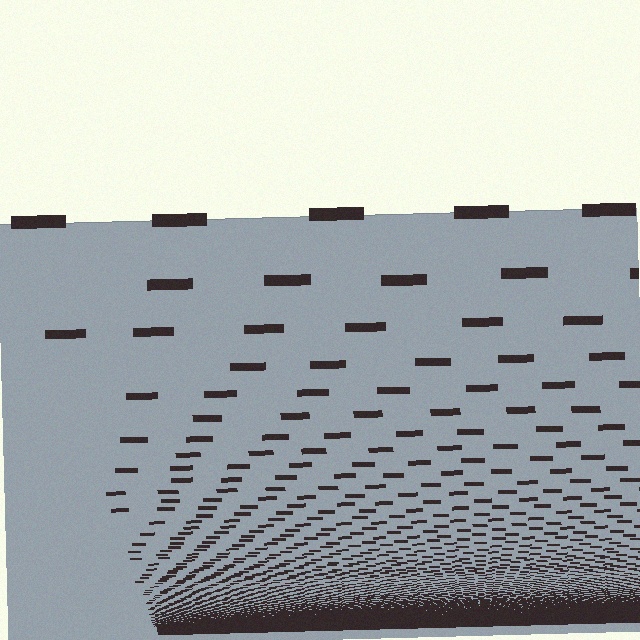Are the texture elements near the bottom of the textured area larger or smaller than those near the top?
Smaller. The gradient is inverted — elements near the bottom are smaller and denser.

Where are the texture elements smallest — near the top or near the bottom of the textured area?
Near the bottom.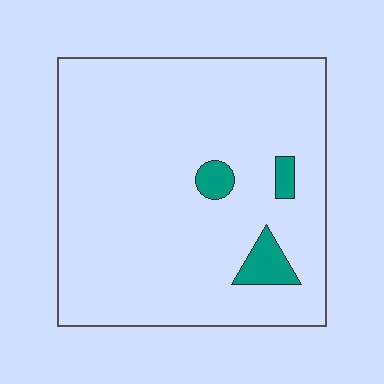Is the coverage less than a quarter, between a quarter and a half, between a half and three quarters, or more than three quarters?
Less than a quarter.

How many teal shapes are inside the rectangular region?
3.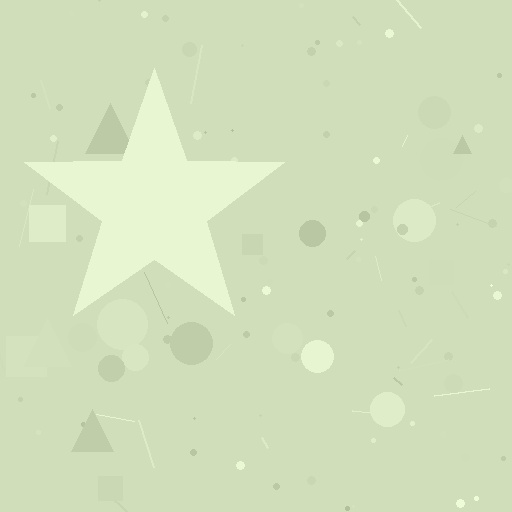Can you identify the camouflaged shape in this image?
The camouflaged shape is a star.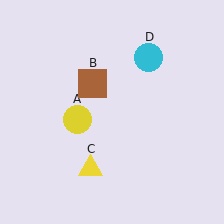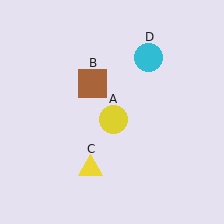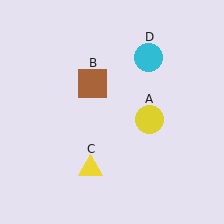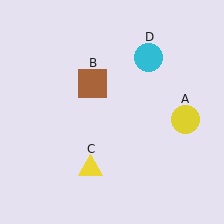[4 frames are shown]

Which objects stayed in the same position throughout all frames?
Brown square (object B) and yellow triangle (object C) and cyan circle (object D) remained stationary.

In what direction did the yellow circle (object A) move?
The yellow circle (object A) moved right.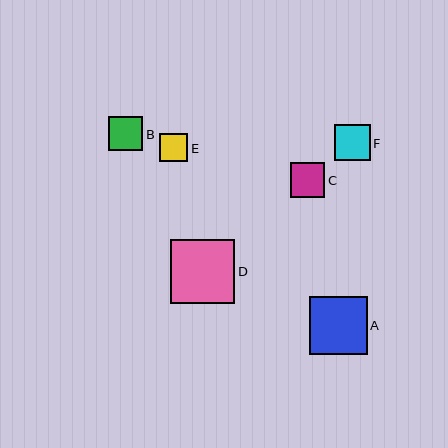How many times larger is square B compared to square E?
Square B is approximately 1.2 times the size of square E.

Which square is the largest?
Square D is the largest with a size of approximately 64 pixels.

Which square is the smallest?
Square E is the smallest with a size of approximately 29 pixels.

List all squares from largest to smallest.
From largest to smallest: D, A, F, C, B, E.